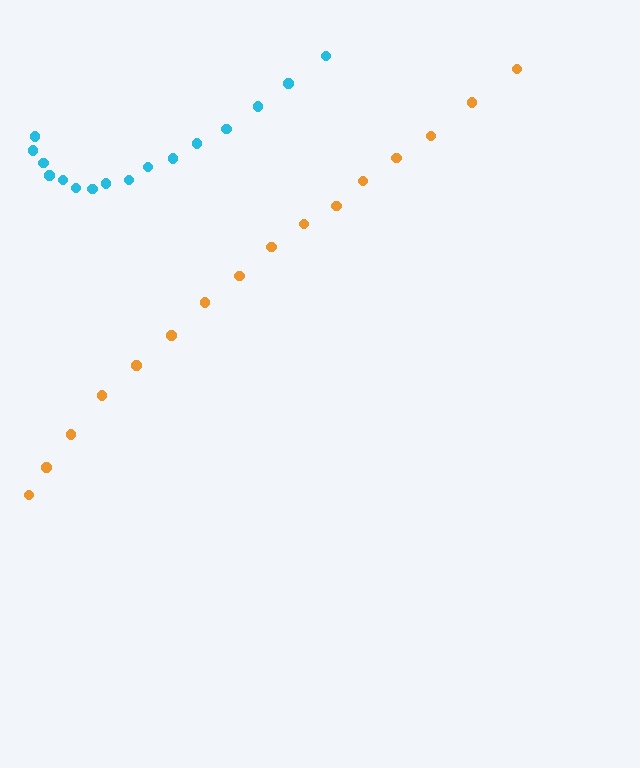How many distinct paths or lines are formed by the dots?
There are 2 distinct paths.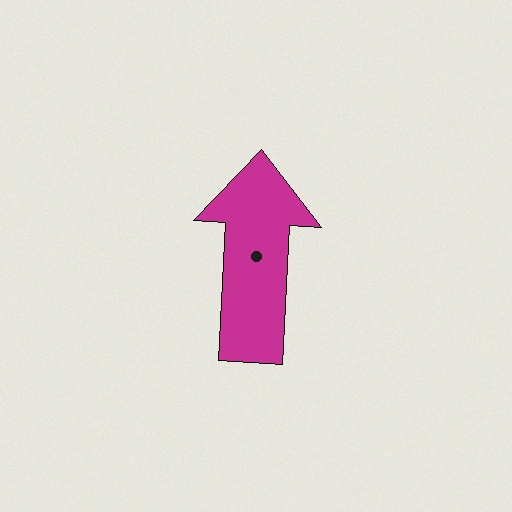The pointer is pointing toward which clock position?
Roughly 12 o'clock.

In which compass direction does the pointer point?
North.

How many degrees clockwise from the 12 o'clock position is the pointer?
Approximately 3 degrees.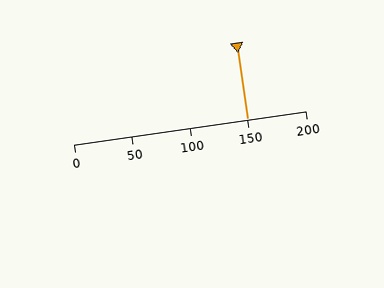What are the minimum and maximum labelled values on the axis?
The axis runs from 0 to 200.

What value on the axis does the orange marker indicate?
The marker indicates approximately 150.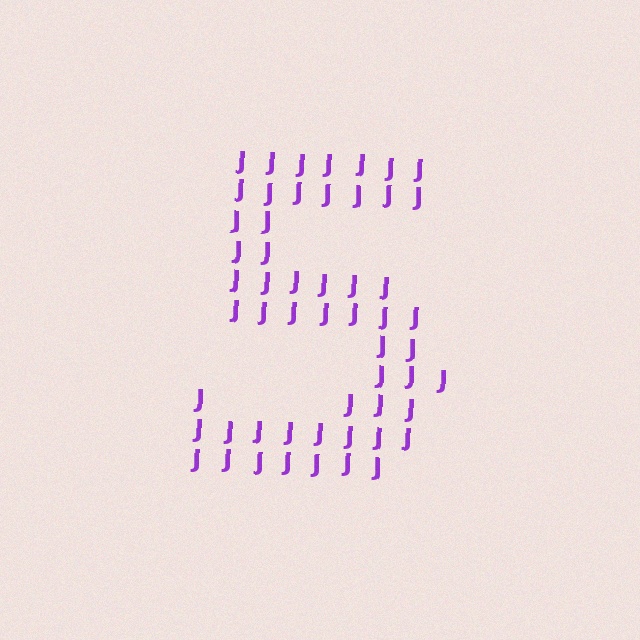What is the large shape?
The large shape is the digit 5.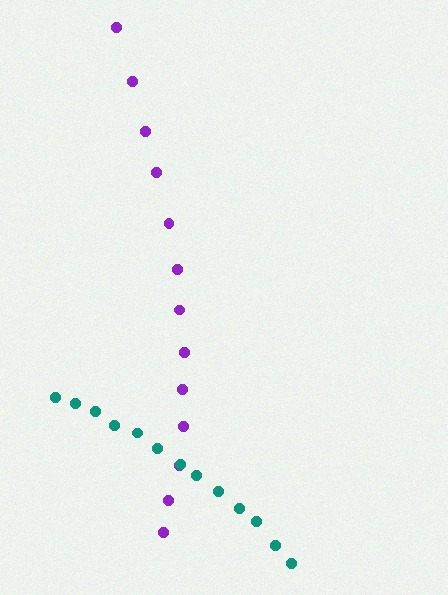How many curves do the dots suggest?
There are 2 distinct paths.